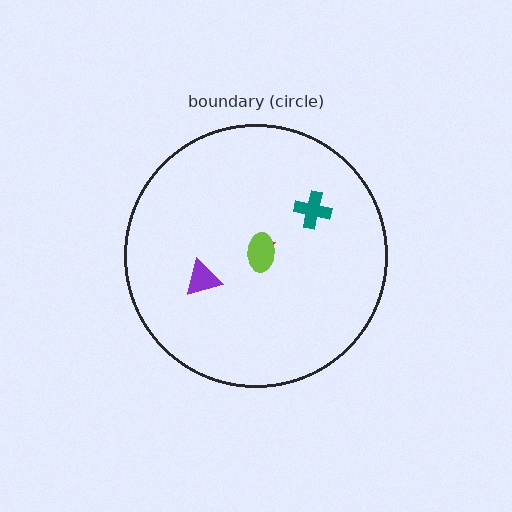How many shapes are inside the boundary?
4 inside, 0 outside.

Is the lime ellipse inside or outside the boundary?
Inside.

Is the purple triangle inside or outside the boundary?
Inside.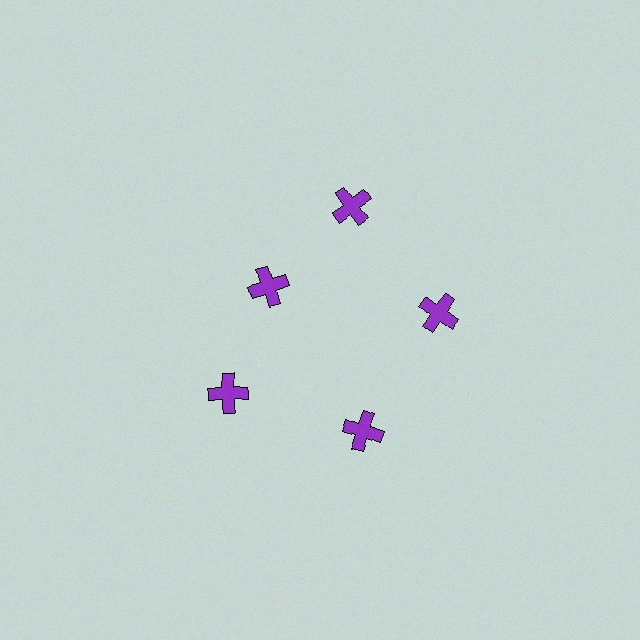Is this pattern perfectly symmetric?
No. The 5 purple crosses are arranged in a ring, but one element near the 10 o'clock position is pulled inward toward the center, breaking the 5-fold rotational symmetry.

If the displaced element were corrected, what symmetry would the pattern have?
It would have 5-fold rotational symmetry — the pattern would map onto itself every 72 degrees.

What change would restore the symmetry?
The symmetry would be restored by moving it outward, back onto the ring so that all 5 crosses sit at equal angles and equal distance from the center.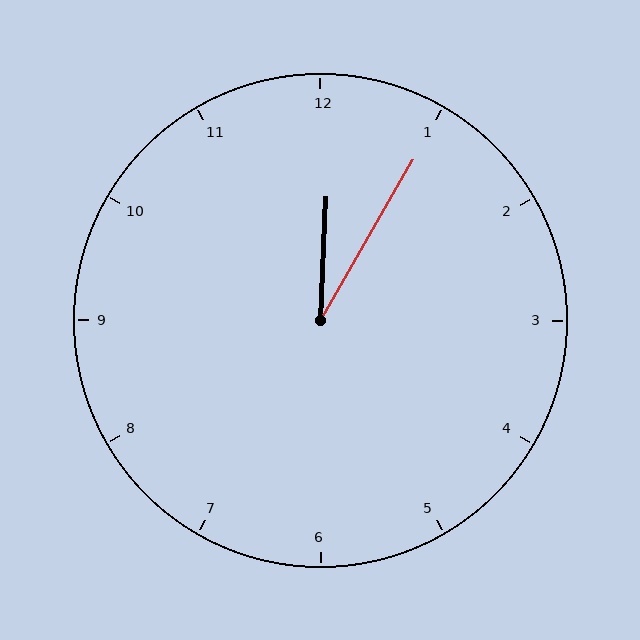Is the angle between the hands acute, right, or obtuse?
It is acute.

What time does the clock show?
12:05.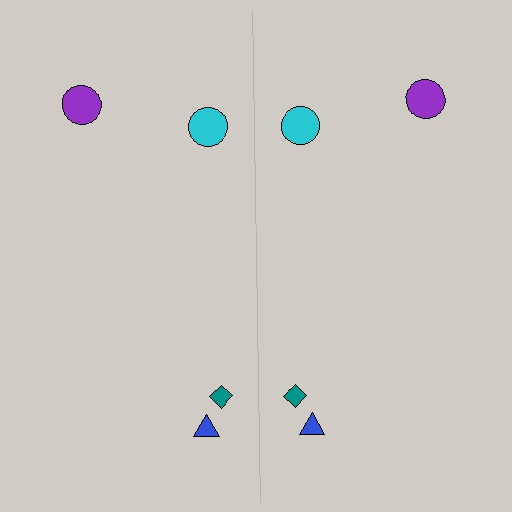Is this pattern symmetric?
Yes, this pattern has bilateral (reflection) symmetry.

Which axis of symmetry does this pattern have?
The pattern has a vertical axis of symmetry running through the center of the image.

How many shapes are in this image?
There are 8 shapes in this image.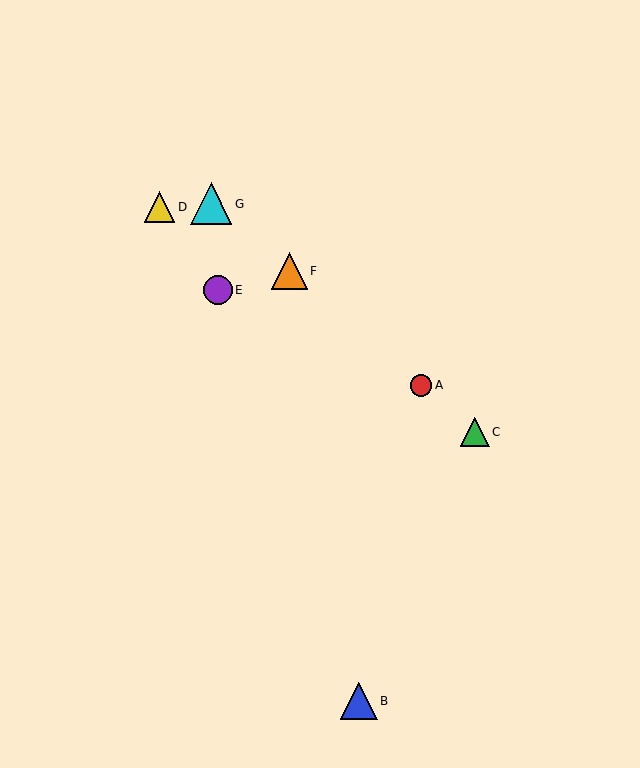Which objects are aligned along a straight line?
Objects A, C, F, G are aligned along a straight line.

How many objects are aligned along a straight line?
4 objects (A, C, F, G) are aligned along a straight line.